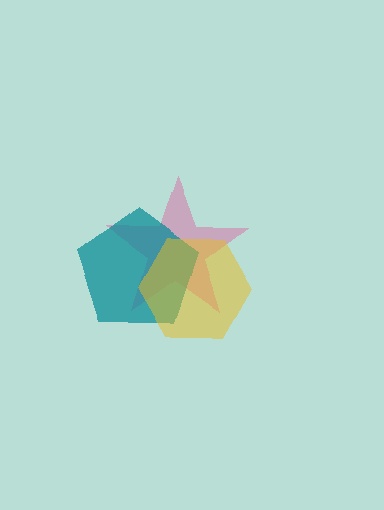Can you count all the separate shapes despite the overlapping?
Yes, there are 3 separate shapes.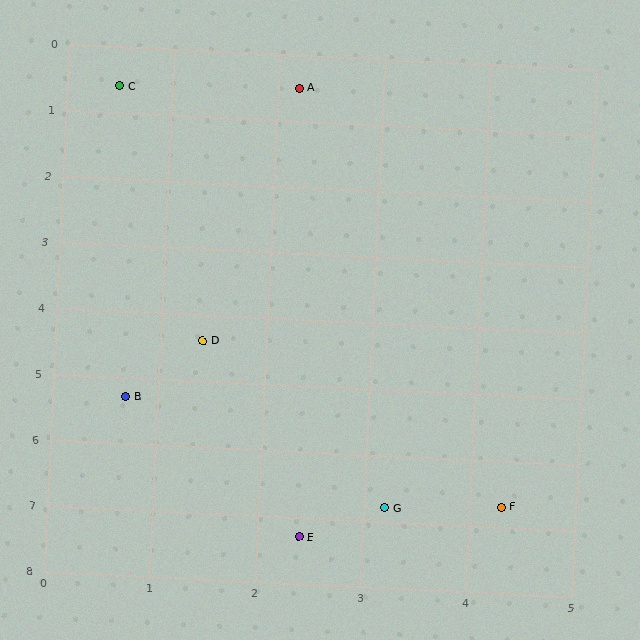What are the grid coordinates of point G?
Point G is at approximately (3.2, 6.8).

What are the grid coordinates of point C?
Point C is at approximately (0.5, 0.6).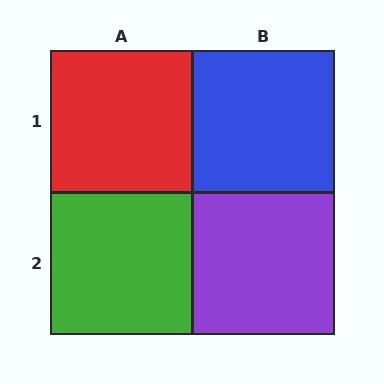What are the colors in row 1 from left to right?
Red, blue.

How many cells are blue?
1 cell is blue.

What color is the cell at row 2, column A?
Green.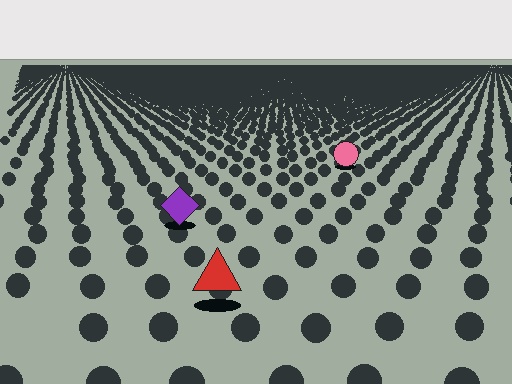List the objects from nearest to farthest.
From nearest to farthest: the red triangle, the purple diamond, the pink circle.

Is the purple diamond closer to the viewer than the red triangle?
No. The red triangle is closer — you can tell from the texture gradient: the ground texture is coarser near it.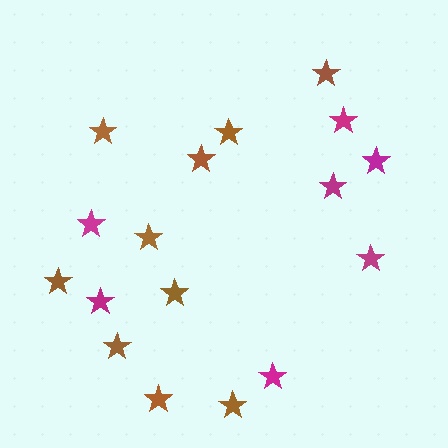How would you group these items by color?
There are 2 groups: one group of magenta stars (7) and one group of brown stars (10).